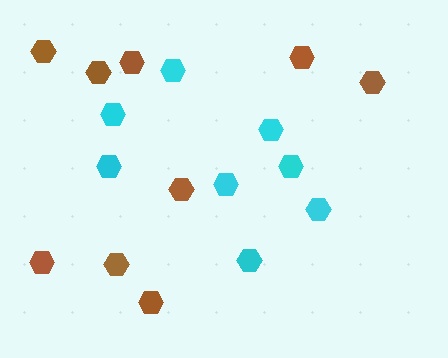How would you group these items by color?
There are 2 groups: one group of cyan hexagons (8) and one group of brown hexagons (9).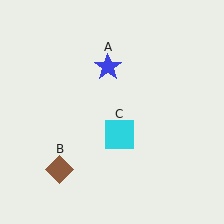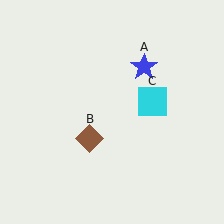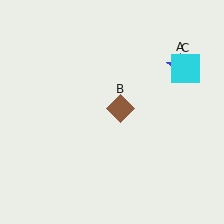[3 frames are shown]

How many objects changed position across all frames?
3 objects changed position: blue star (object A), brown diamond (object B), cyan square (object C).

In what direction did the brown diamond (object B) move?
The brown diamond (object B) moved up and to the right.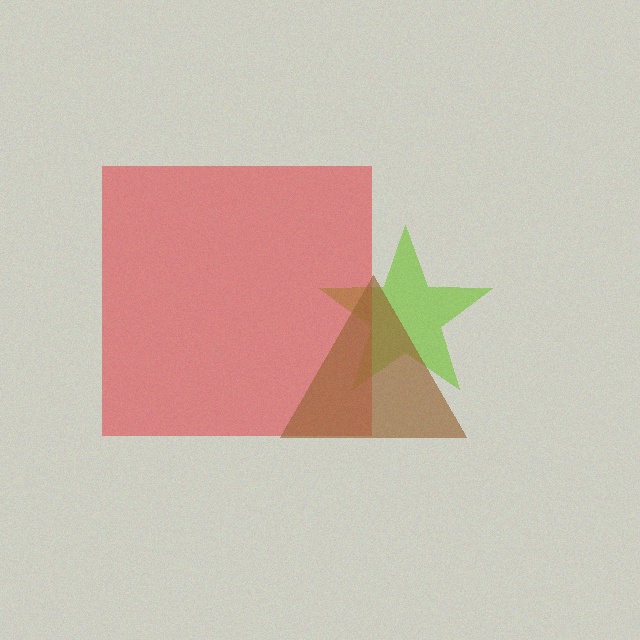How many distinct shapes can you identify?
There are 3 distinct shapes: a lime star, a red square, a brown triangle.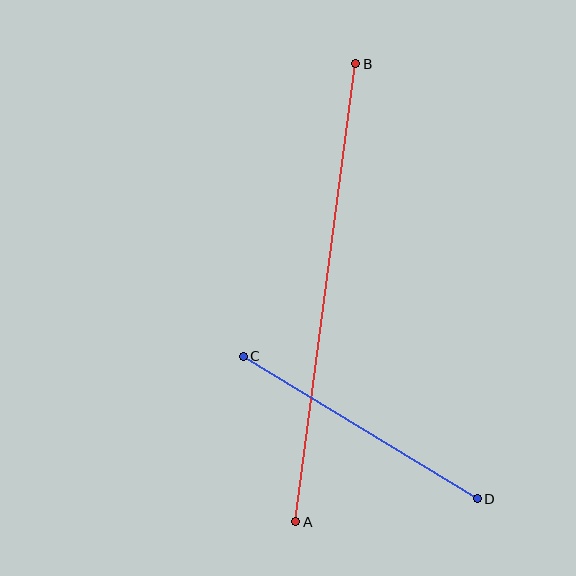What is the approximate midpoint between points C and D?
The midpoint is at approximately (360, 427) pixels.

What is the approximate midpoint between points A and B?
The midpoint is at approximately (326, 293) pixels.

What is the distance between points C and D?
The distance is approximately 274 pixels.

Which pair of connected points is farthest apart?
Points A and B are farthest apart.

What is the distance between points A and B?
The distance is approximately 462 pixels.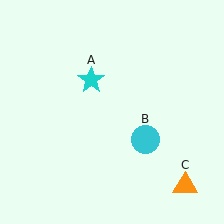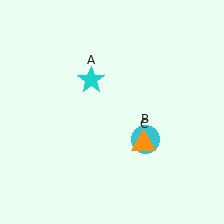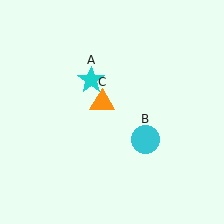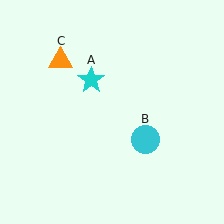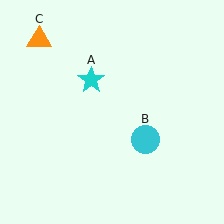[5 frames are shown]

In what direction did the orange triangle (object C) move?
The orange triangle (object C) moved up and to the left.